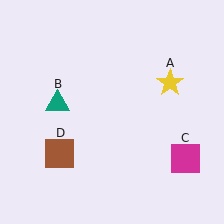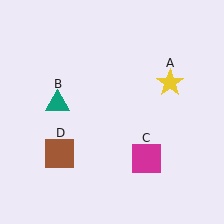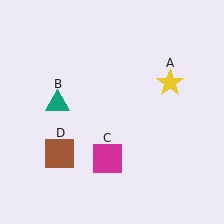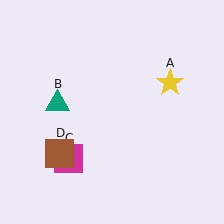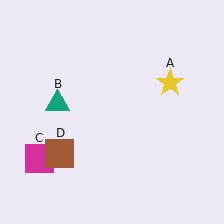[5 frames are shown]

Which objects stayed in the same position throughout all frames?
Yellow star (object A) and teal triangle (object B) and brown square (object D) remained stationary.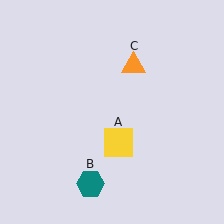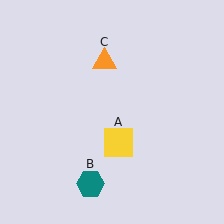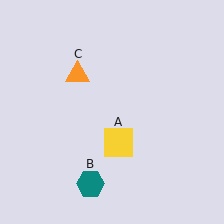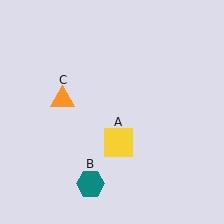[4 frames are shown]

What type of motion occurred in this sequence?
The orange triangle (object C) rotated counterclockwise around the center of the scene.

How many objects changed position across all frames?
1 object changed position: orange triangle (object C).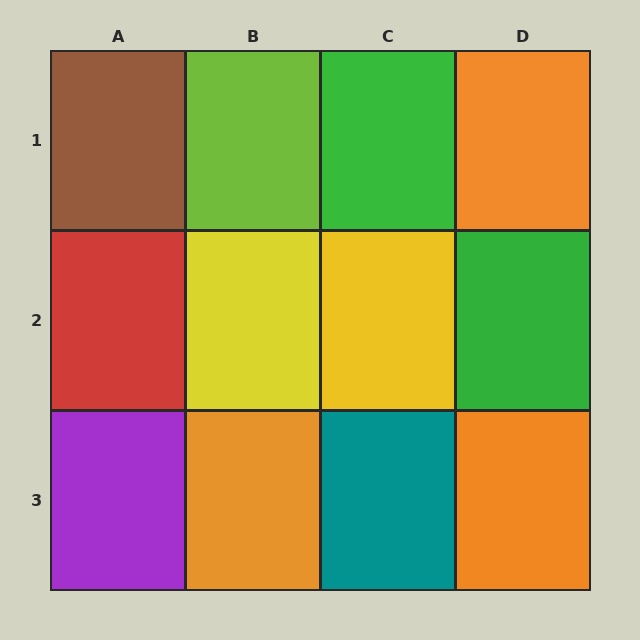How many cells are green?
2 cells are green.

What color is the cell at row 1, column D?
Orange.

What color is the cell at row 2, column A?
Red.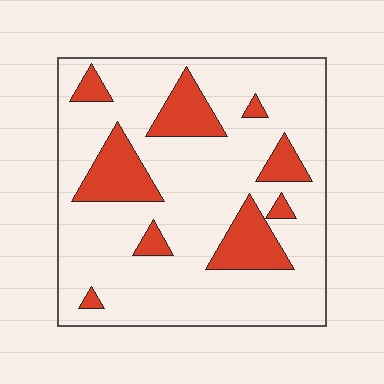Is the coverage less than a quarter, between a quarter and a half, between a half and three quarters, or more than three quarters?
Less than a quarter.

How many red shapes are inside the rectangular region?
9.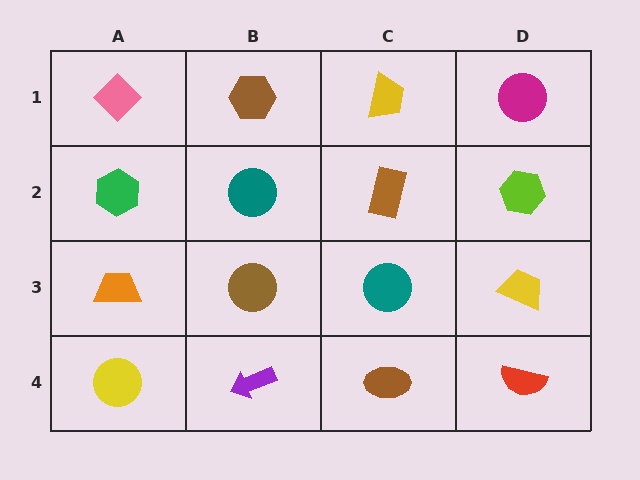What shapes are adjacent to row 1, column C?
A brown rectangle (row 2, column C), a brown hexagon (row 1, column B), a magenta circle (row 1, column D).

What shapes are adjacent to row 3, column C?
A brown rectangle (row 2, column C), a brown ellipse (row 4, column C), a brown circle (row 3, column B), a yellow trapezoid (row 3, column D).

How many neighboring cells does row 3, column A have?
3.